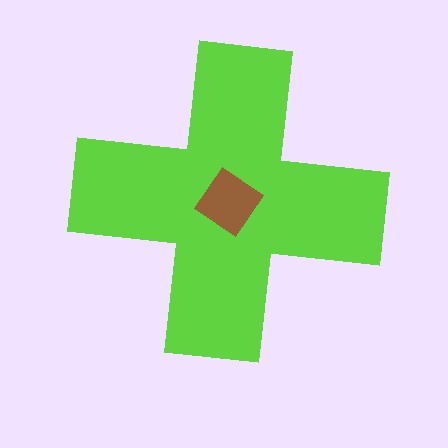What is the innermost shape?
The brown diamond.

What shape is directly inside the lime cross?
The brown diamond.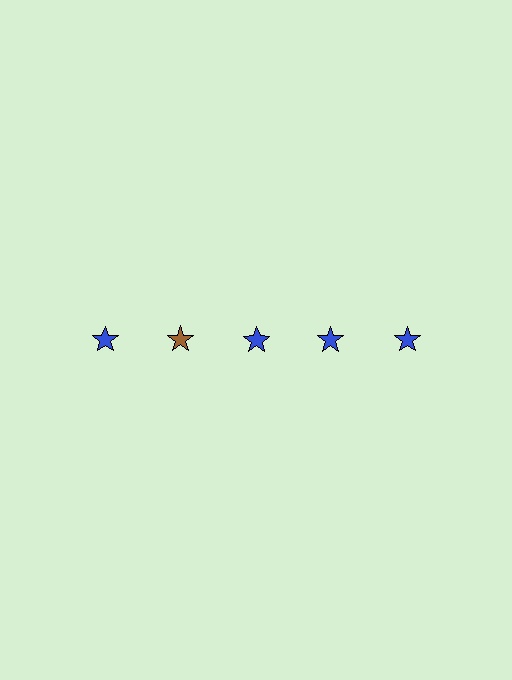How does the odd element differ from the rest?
It has a different color: brown instead of blue.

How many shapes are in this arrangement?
There are 5 shapes arranged in a grid pattern.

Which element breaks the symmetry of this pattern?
The brown star in the top row, second from left column breaks the symmetry. All other shapes are blue stars.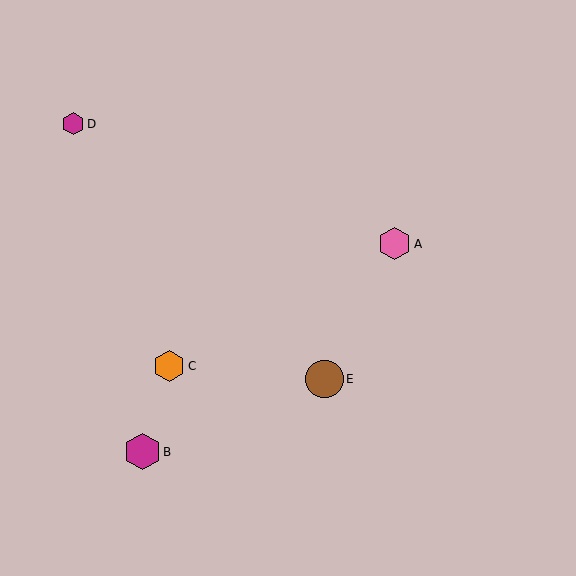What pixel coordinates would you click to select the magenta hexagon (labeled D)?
Click at (73, 124) to select the magenta hexagon D.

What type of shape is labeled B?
Shape B is a magenta hexagon.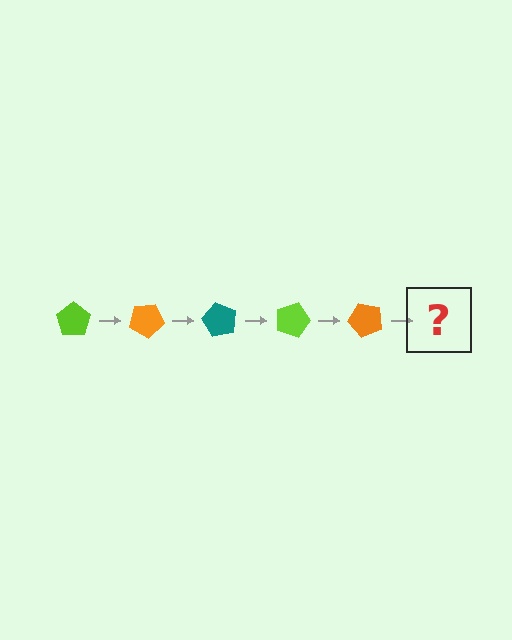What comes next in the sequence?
The next element should be a teal pentagon, rotated 150 degrees from the start.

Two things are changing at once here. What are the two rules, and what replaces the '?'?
The two rules are that it rotates 30 degrees each step and the color cycles through lime, orange, and teal. The '?' should be a teal pentagon, rotated 150 degrees from the start.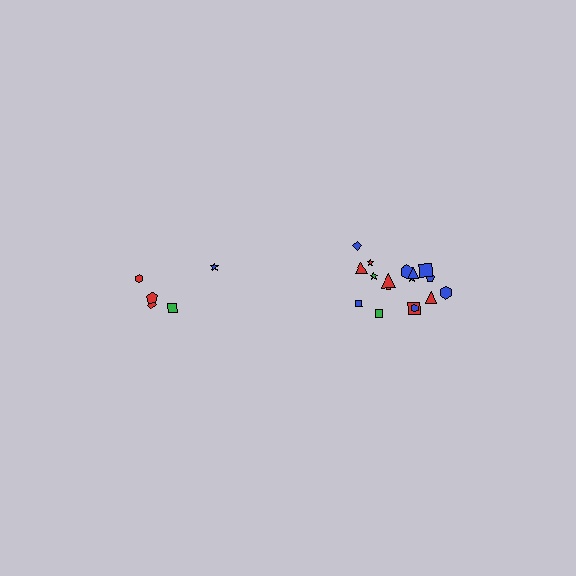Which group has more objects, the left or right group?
The right group.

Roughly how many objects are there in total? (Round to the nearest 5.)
Roughly 25 objects in total.